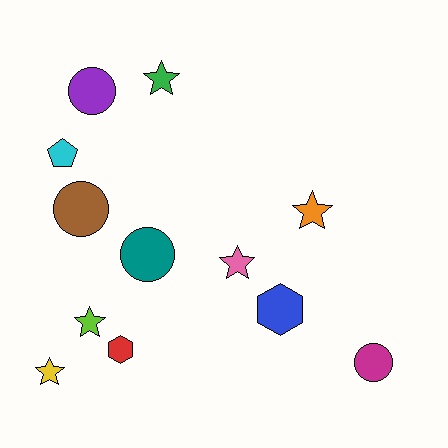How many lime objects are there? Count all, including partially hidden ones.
There is 1 lime object.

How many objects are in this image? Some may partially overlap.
There are 12 objects.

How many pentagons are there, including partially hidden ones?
There is 1 pentagon.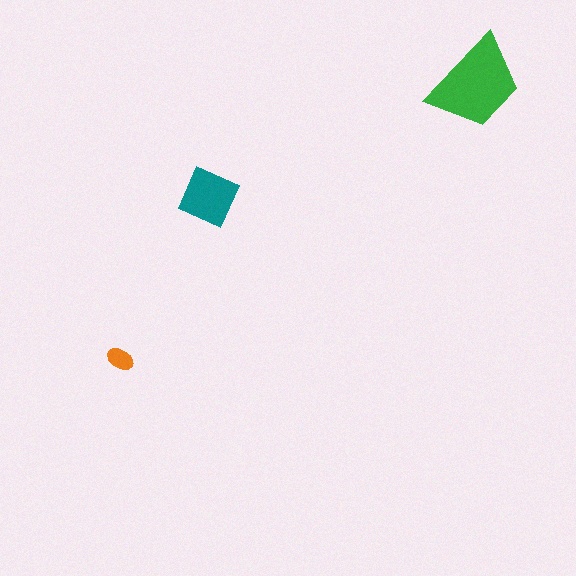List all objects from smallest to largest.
The orange ellipse, the teal square, the green trapezoid.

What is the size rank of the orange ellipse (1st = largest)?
3rd.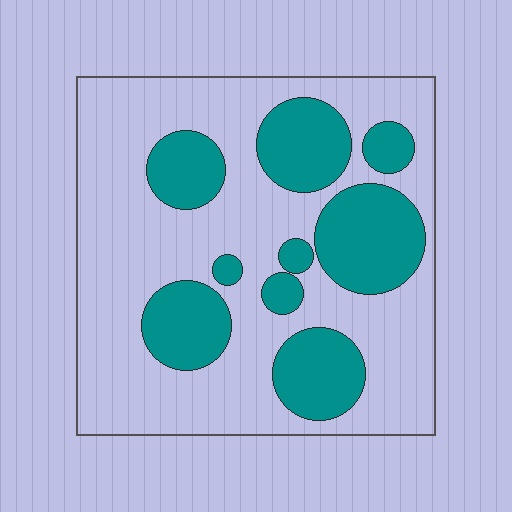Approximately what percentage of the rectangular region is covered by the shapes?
Approximately 30%.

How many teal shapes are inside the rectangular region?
9.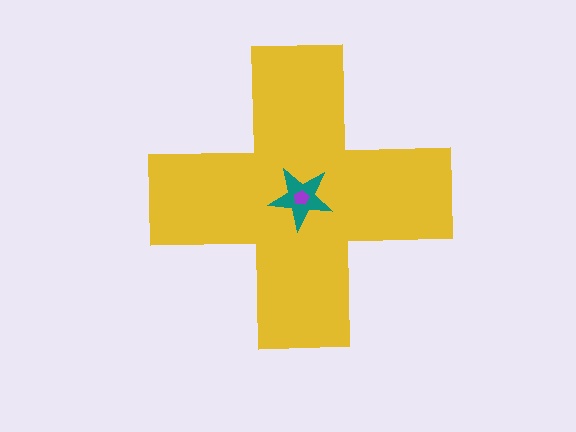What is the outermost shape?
The yellow cross.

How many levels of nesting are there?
3.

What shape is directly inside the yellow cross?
The teal star.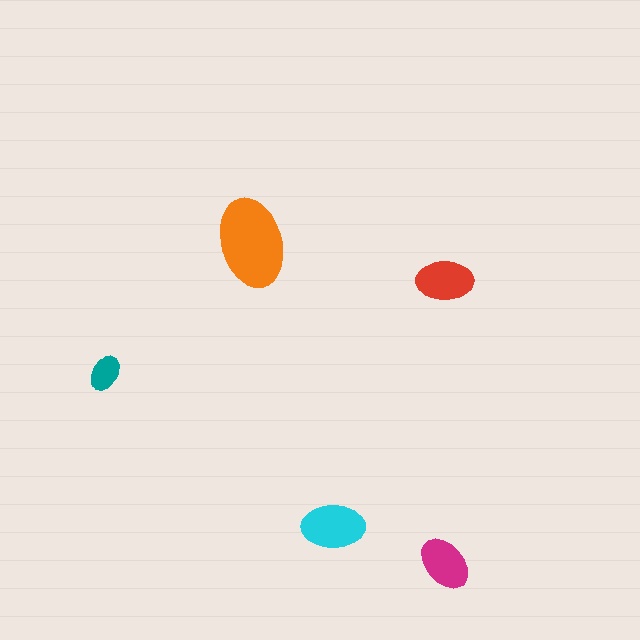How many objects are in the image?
There are 5 objects in the image.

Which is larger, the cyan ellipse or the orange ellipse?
The orange one.